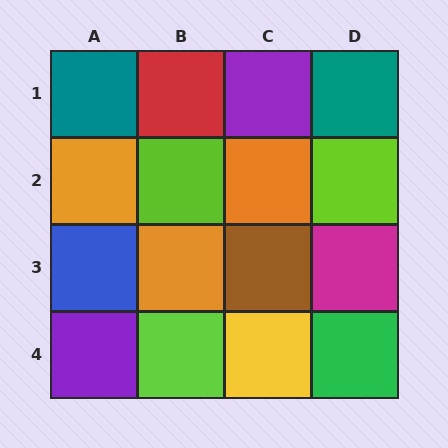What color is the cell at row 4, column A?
Purple.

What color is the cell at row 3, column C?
Brown.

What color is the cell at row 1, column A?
Teal.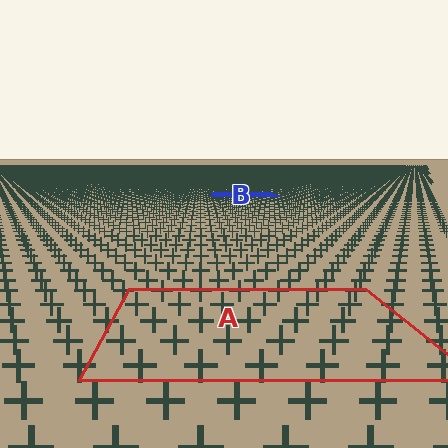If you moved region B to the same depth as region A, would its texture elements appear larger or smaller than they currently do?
They would appear larger. At a closer depth, the same texture elements are projected at a bigger on-screen size.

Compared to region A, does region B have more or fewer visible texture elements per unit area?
Region B has more texture elements per unit area — they are packed more densely because it is farther away.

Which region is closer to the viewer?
Region A is closer. The texture elements there are larger and more spread out.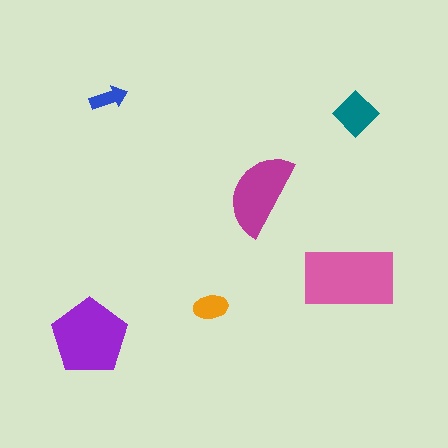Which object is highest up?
The blue arrow is topmost.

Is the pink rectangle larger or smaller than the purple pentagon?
Larger.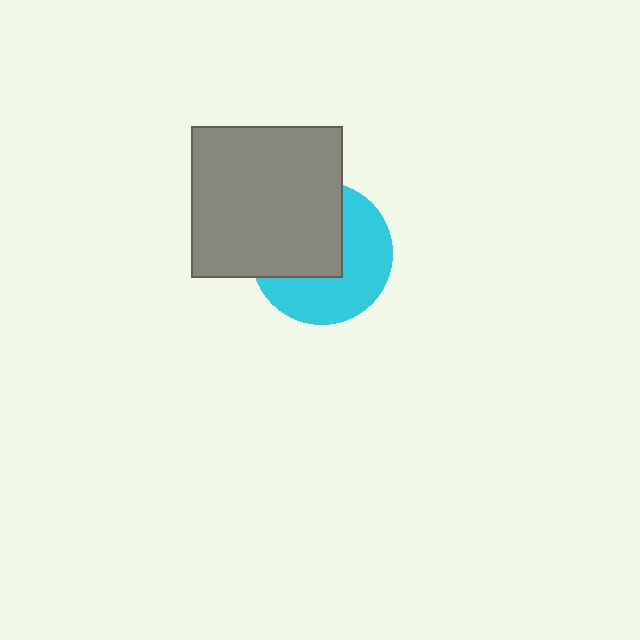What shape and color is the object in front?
The object in front is a gray square.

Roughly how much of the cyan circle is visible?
About half of it is visible (roughly 52%).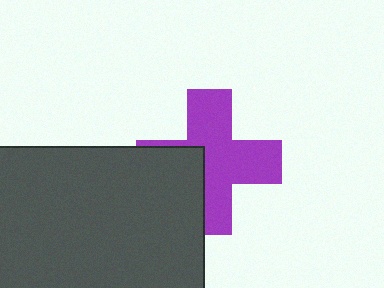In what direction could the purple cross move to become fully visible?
The purple cross could move right. That would shift it out from behind the dark gray rectangle entirely.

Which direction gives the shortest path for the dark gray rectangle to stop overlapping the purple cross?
Moving left gives the shortest separation.